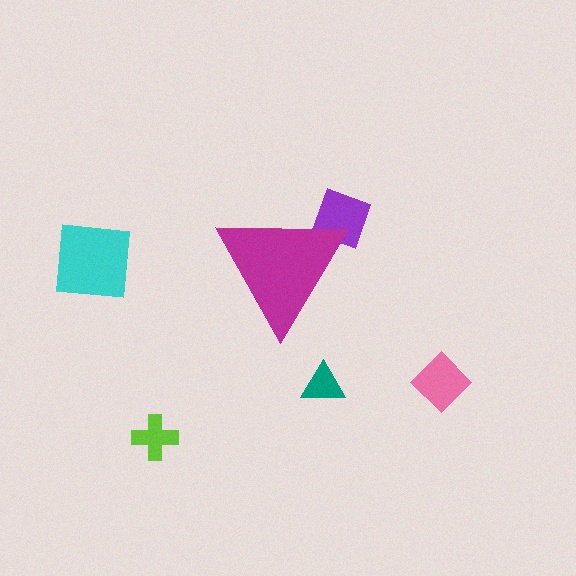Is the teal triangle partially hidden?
No, the teal triangle is fully visible.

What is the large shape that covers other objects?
A magenta triangle.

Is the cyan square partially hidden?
No, the cyan square is fully visible.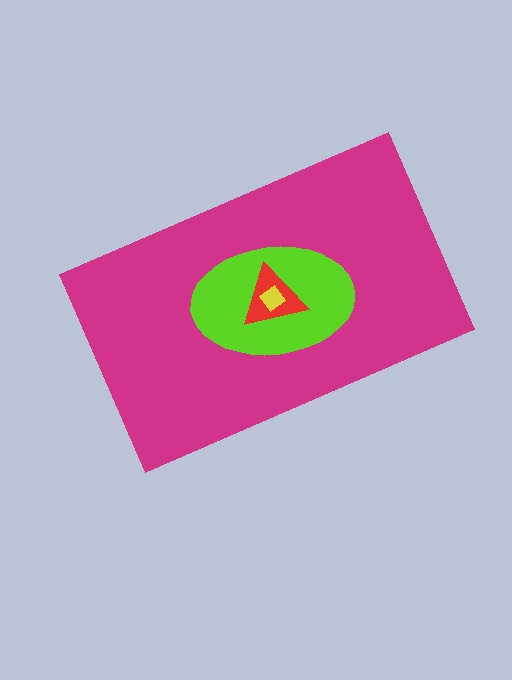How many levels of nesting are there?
4.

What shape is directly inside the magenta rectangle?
The lime ellipse.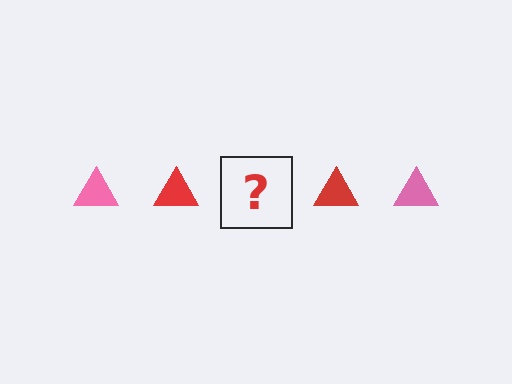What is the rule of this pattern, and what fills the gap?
The rule is that the pattern cycles through pink, red triangles. The gap should be filled with a pink triangle.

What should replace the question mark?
The question mark should be replaced with a pink triangle.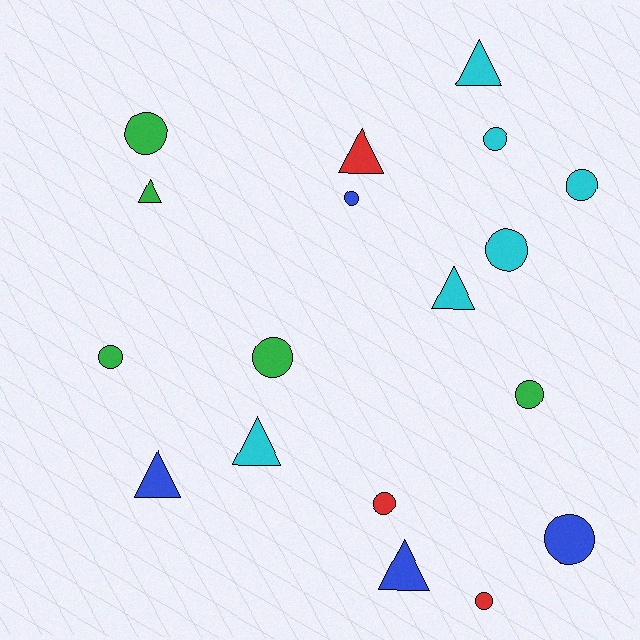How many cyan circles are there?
There are 3 cyan circles.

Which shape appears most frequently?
Circle, with 11 objects.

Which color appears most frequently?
Cyan, with 6 objects.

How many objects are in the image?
There are 18 objects.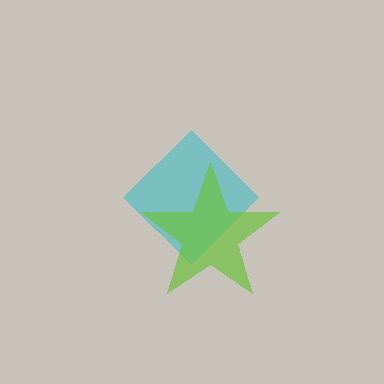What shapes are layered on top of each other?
The layered shapes are: a cyan diamond, a lime star.